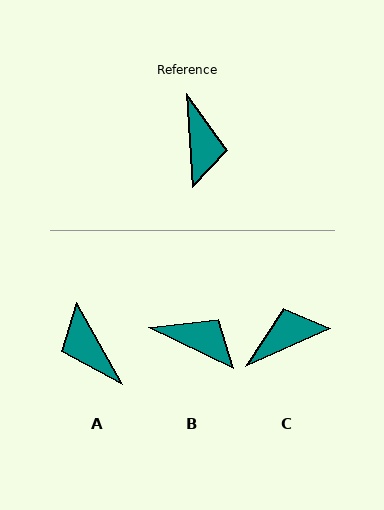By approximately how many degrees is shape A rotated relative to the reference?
Approximately 154 degrees clockwise.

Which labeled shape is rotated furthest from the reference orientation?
A, about 154 degrees away.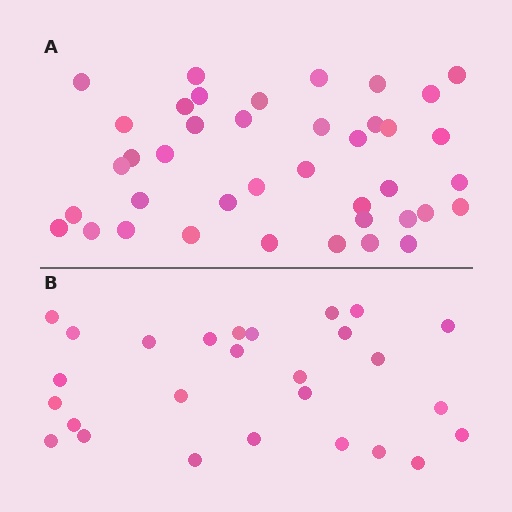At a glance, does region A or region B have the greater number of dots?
Region A (the top region) has more dots.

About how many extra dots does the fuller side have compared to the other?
Region A has approximately 15 more dots than region B.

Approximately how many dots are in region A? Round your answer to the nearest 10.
About 40 dots.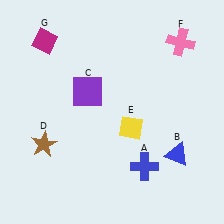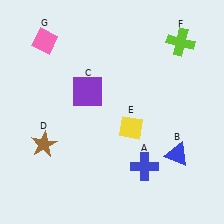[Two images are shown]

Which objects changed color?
F changed from pink to lime. G changed from magenta to pink.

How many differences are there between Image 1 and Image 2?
There are 2 differences between the two images.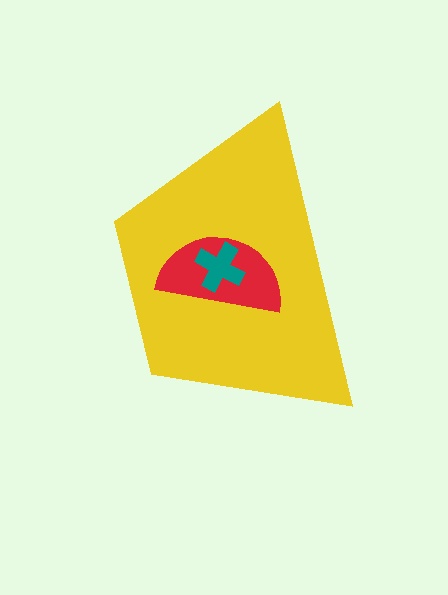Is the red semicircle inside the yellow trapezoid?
Yes.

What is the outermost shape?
The yellow trapezoid.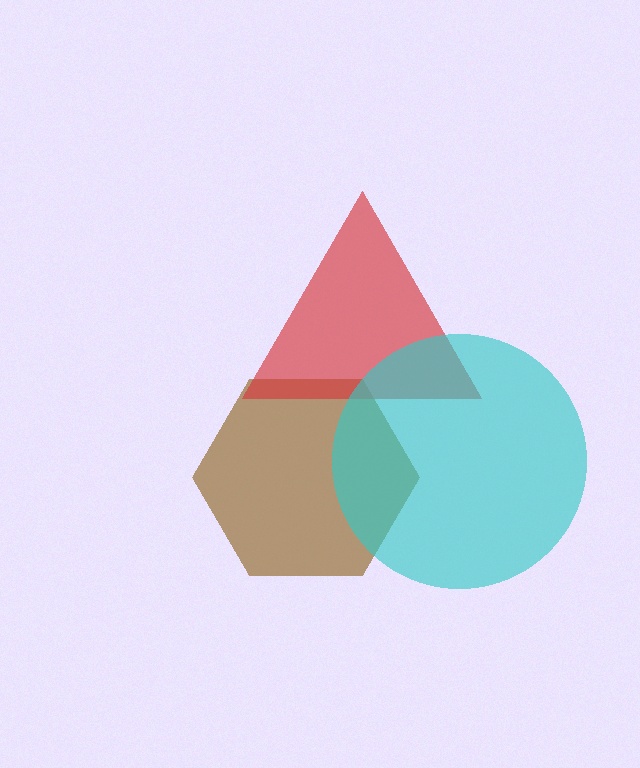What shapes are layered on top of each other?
The layered shapes are: a brown hexagon, a red triangle, a cyan circle.